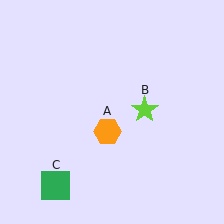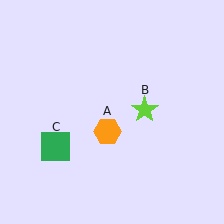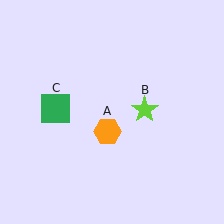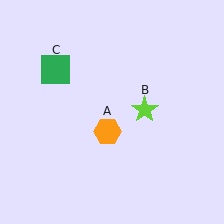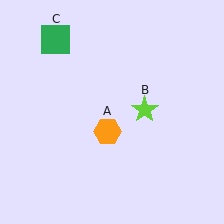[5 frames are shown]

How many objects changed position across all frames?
1 object changed position: green square (object C).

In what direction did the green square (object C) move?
The green square (object C) moved up.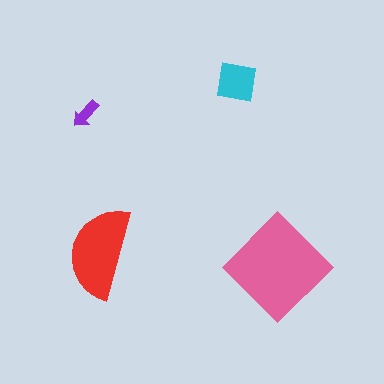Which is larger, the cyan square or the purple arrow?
The cyan square.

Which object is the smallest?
The purple arrow.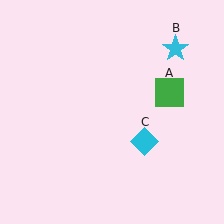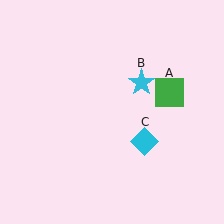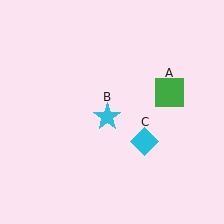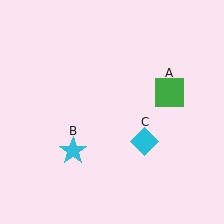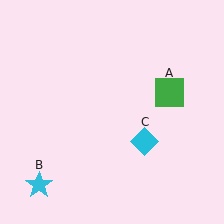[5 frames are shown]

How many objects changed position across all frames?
1 object changed position: cyan star (object B).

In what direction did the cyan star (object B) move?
The cyan star (object B) moved down and to the left.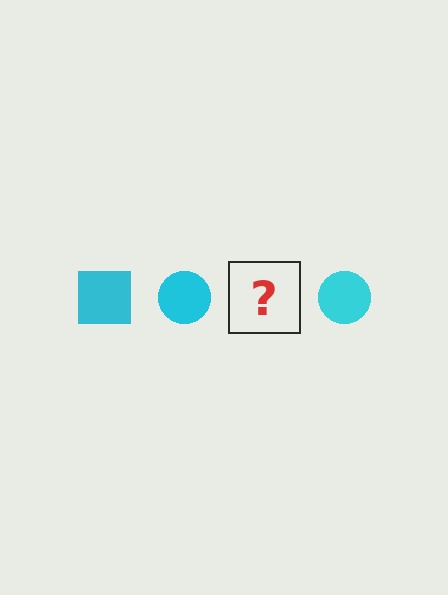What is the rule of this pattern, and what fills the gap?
The rule is that the pattern cycles through square, circle shapes in cyan. The gap should be filled with a cyan square.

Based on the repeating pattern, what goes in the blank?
The blank should be a cyan square.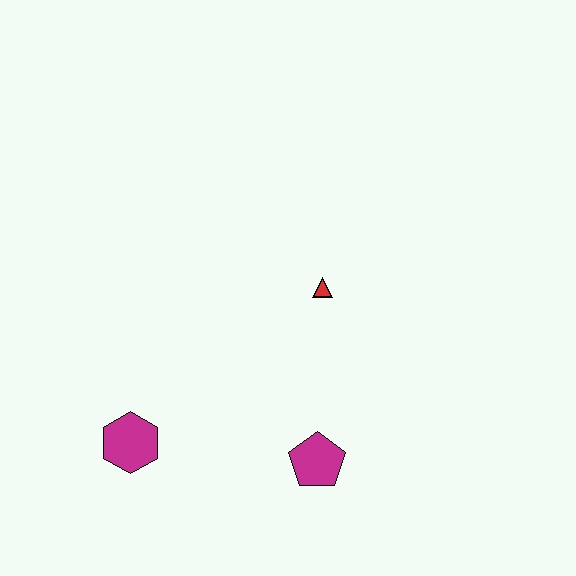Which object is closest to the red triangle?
The magenta pentagon is closest to the red triangle.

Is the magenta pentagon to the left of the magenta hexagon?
No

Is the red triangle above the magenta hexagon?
Yes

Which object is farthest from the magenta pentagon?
The magenta hexagon is farthest from the magenta pentagon.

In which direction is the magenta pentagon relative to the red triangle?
The magenta pentagon is below the red triangle.